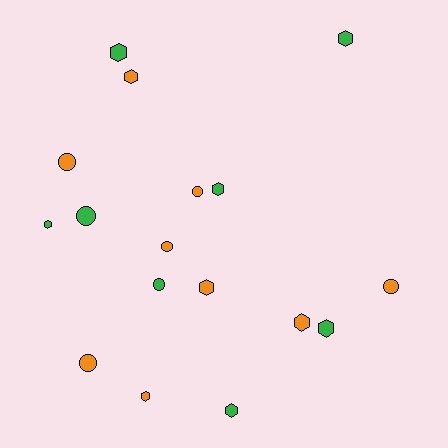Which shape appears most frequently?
Hexagon, with 10 objects.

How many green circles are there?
There are 2 green circles.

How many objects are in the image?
There are 17 objects.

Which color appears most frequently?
Orange, with 9 objects.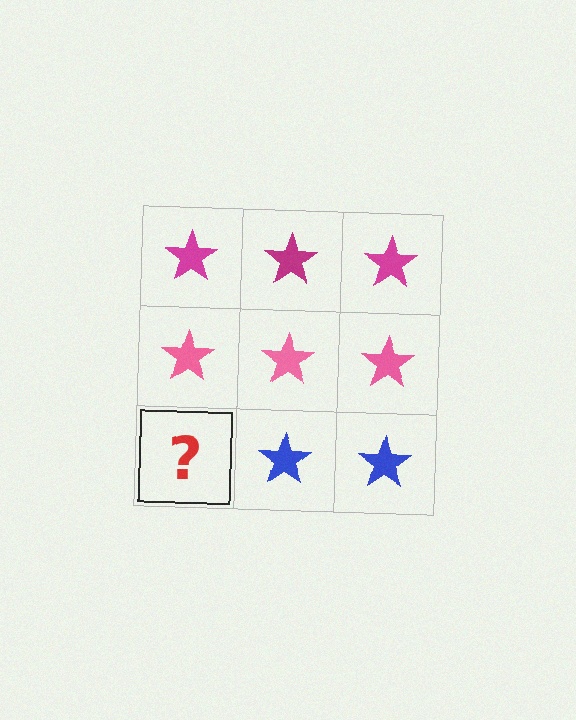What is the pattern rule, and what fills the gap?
The rule is that each row has a consistent color. The gap should be filled with a blue star.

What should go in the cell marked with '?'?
The missing cell should contain a blue star.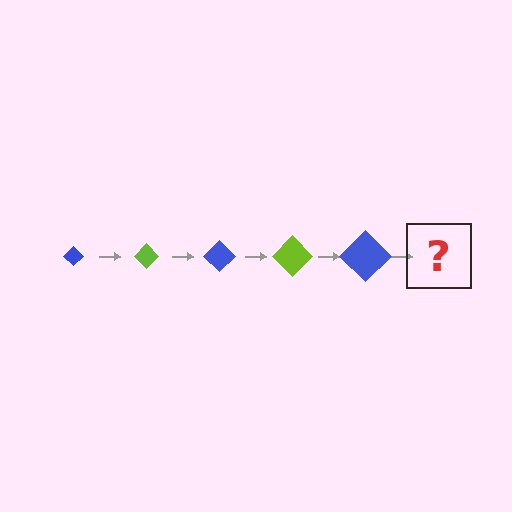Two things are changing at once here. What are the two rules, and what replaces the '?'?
The two rules are that the diamond grows larger each step and the color cycles through blue and lime. The '?' should be a lime diamond, larger than the previous one.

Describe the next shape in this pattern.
It should be a lime diamond, larger than the previous one.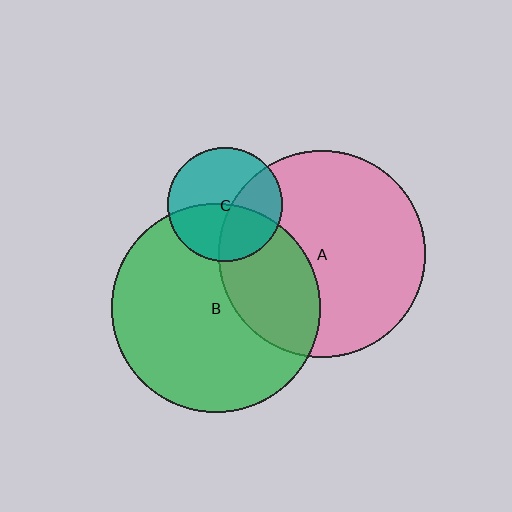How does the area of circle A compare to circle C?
Approximately 3.3 times.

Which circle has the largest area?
Circle B (green).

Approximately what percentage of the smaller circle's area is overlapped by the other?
Approximately 45%.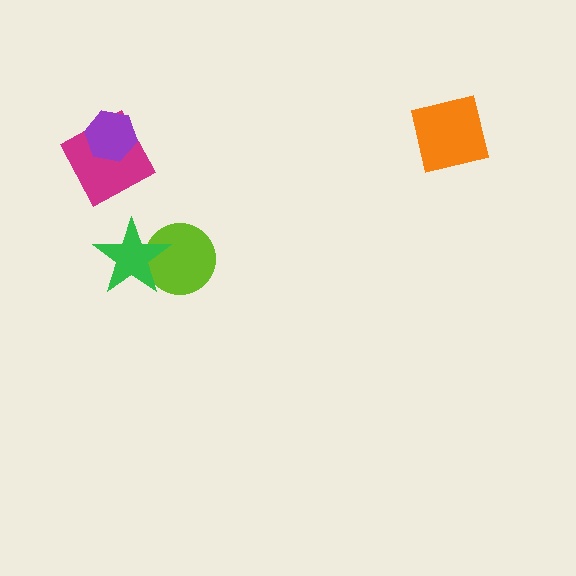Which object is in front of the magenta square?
The purple hexagon is in front of the magenta square.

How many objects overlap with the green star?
1 object overlaps with the green star.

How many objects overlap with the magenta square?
1 object overlaps with the magenta square.